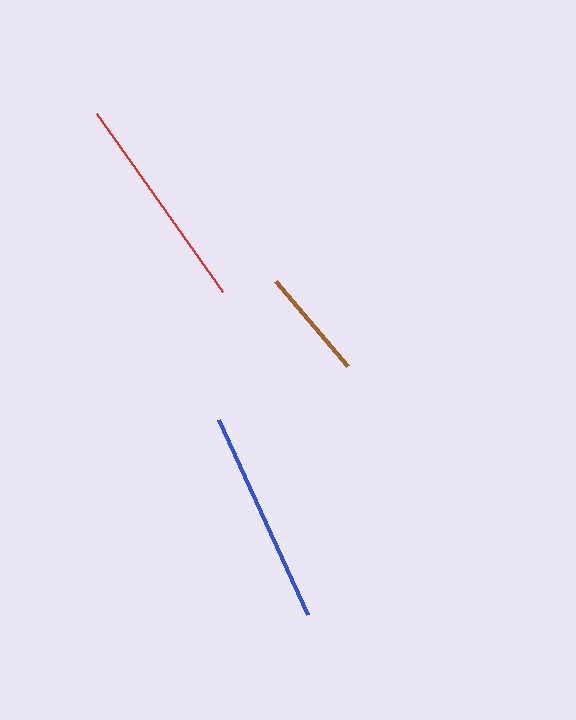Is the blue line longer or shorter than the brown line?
The blue line is longer than the brown line.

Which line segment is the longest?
The red line is the longest at approximately 217 pixels.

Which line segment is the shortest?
The brown line is the shortest at approximately 112 pixels.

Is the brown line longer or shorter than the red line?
The red line is longer than the brown line.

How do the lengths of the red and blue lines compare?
The red and blue lines are approximately the same length.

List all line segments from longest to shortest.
From longest to shortest: red, blue, brown.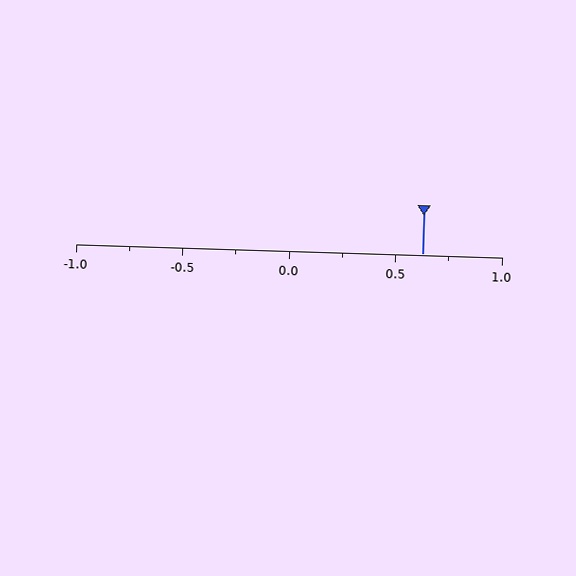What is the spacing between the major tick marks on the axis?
The major ticks are spaced 0.5 apart.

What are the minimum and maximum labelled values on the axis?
The axis runs from -1.0 to 1.0.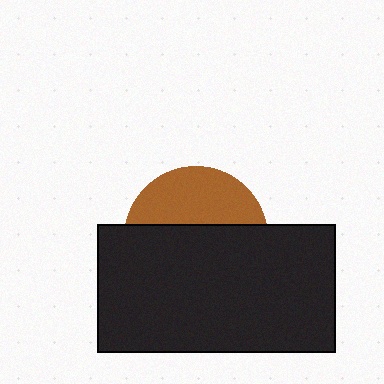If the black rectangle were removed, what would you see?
You would see the complete brown circle.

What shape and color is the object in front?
The object in front is a black rectangle.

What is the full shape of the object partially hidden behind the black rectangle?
The partially hidden object is a brown circle.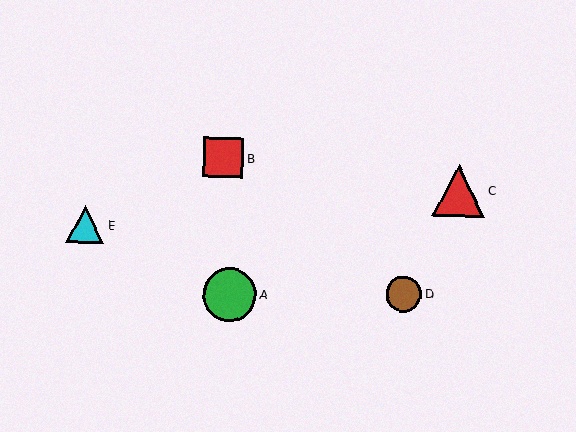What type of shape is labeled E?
Shape E is a cyan triangle.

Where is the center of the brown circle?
The center of the brown circle is at (404, 294).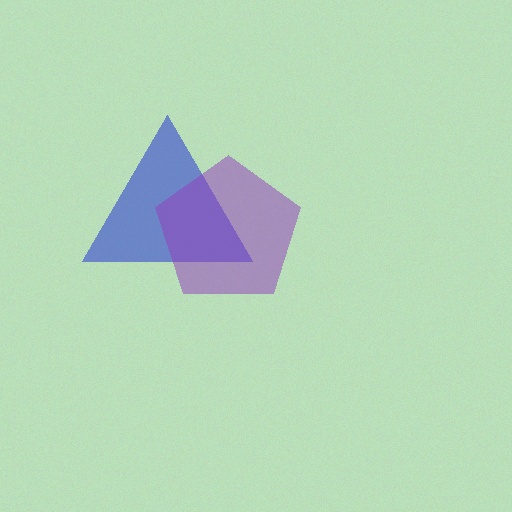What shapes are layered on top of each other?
The layered shapes are: a blue triangle, a purple pentagon.